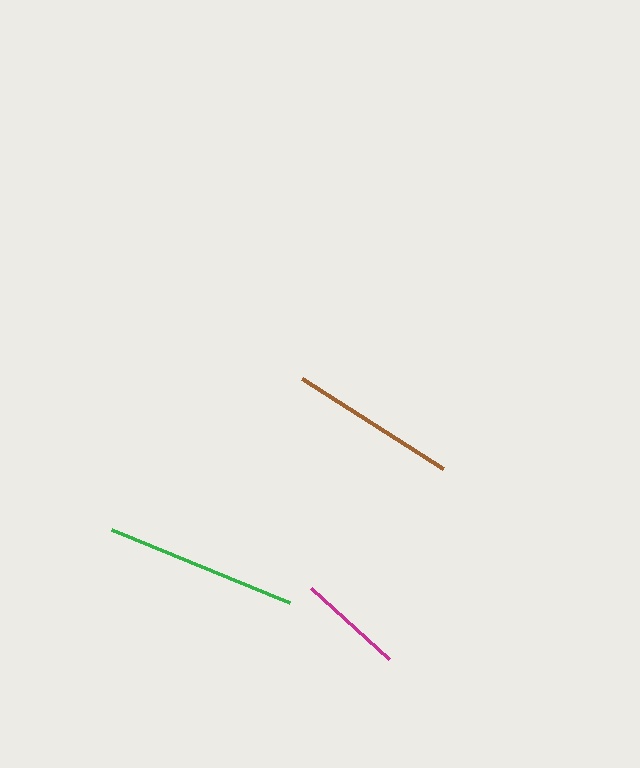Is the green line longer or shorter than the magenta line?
The green line is longer than the magenta line.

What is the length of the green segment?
The green segment is approximately 192 pixels long.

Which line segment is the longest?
The green line is the longest at approximately 192 pixels.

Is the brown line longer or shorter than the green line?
The green line is longer than the brown line.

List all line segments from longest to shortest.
From longest to shortest: green, brown, magenta.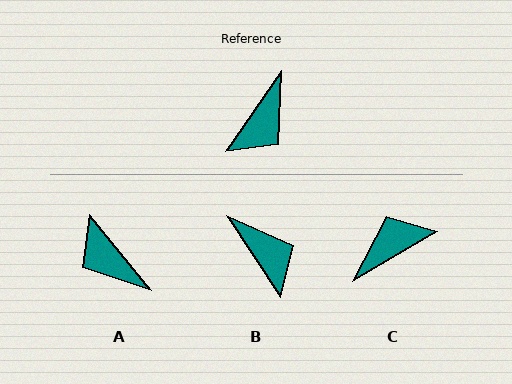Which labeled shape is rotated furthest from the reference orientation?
C, about 155 degrees away.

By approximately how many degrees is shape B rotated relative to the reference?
Approximately 68 degrees counter-clockwise.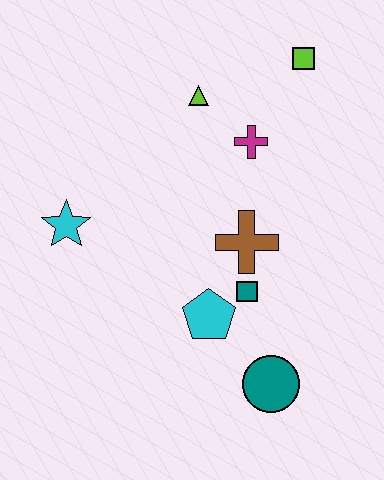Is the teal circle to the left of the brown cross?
No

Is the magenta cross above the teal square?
Yes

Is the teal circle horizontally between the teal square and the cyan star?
No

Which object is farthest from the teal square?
The lime square is farthest from the teal square.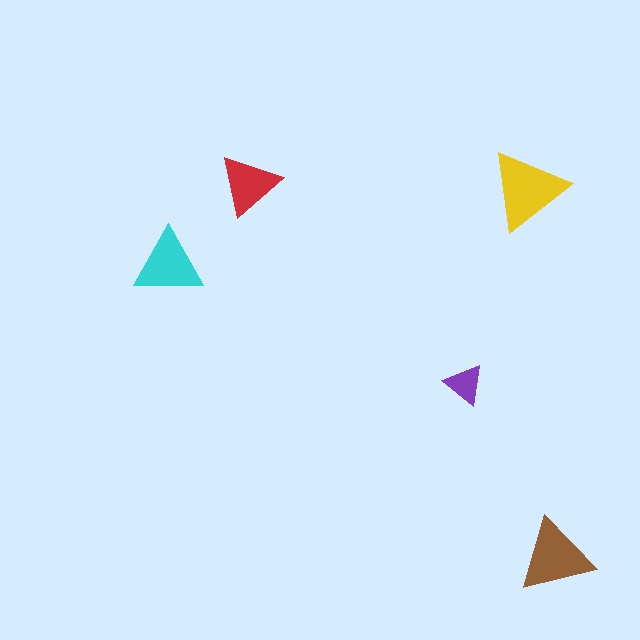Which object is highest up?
The red triangle is topmost.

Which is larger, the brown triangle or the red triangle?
The brown one.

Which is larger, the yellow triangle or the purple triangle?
The yellow one.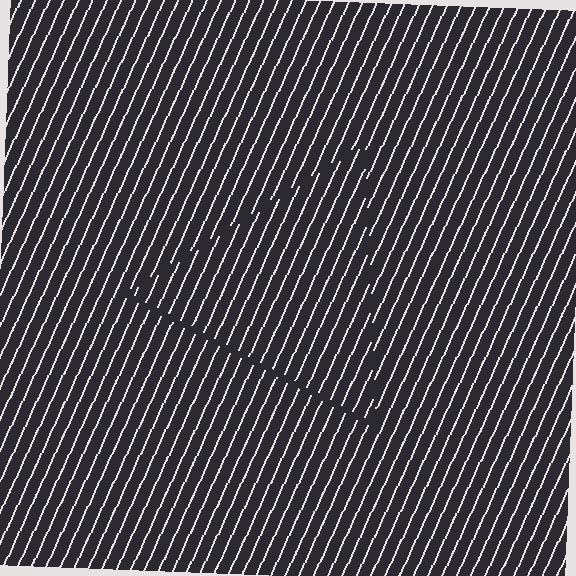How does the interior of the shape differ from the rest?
The interior of the shape contains the same grating, shifted by half a period — the contour is defined by the phase discontinuity where line-ends from the inner and outer gratings abut.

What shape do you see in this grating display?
An illusory triangle. The interior of the shape contains the same grating, shifted by half a period — the contour is defined by the phase discontinuity where line-ends from the inner and outer gratings abut.